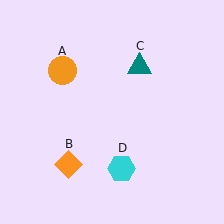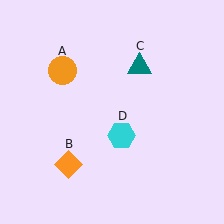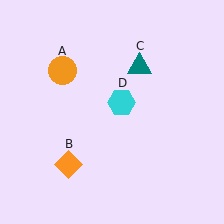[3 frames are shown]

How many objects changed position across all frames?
1 object changed position: cyan hexagon (object D).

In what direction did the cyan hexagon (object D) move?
The cyan hexagon (object D) moved up.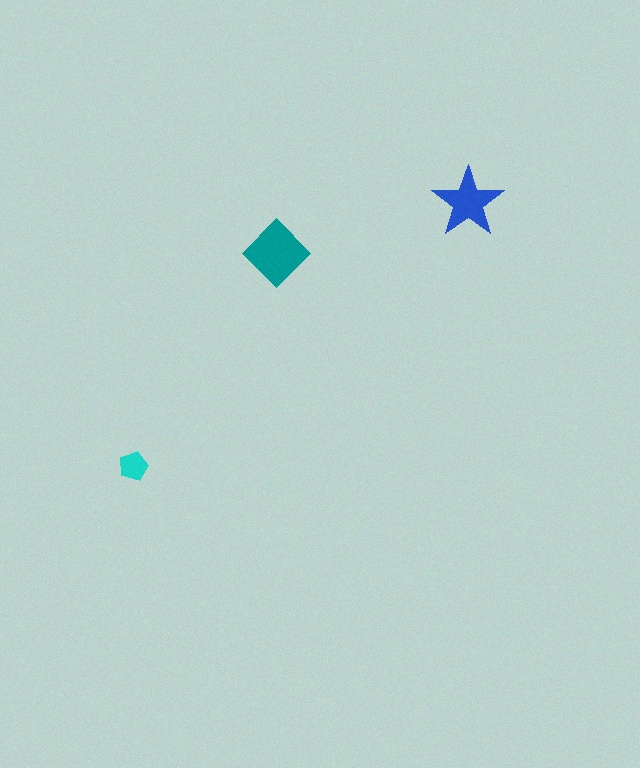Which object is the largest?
The teal diamond.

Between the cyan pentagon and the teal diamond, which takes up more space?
The teal diamond.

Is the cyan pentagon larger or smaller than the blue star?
Smaller.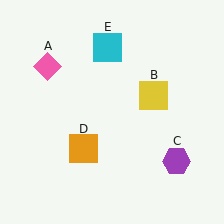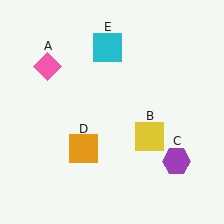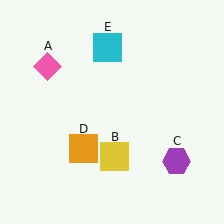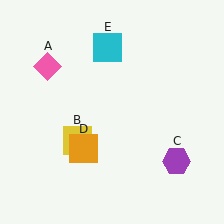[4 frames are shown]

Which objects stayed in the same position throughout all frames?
Pink diamond (object A) and purple hexagon (object C) and orange square (object D) and cyan square (object E) remained stationary.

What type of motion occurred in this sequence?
The yellow square (object B) rotated clockwise around the center of the scene.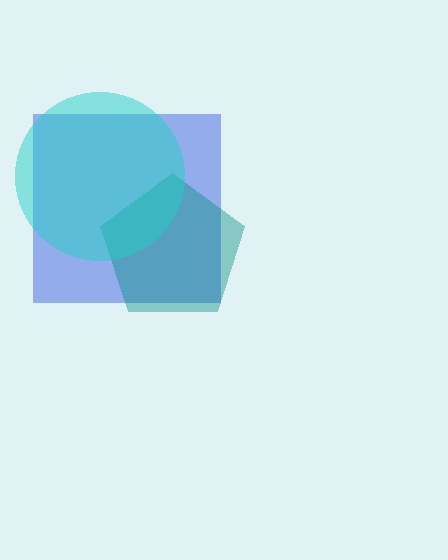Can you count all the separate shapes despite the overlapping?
Yes, there are 3 separate shapes.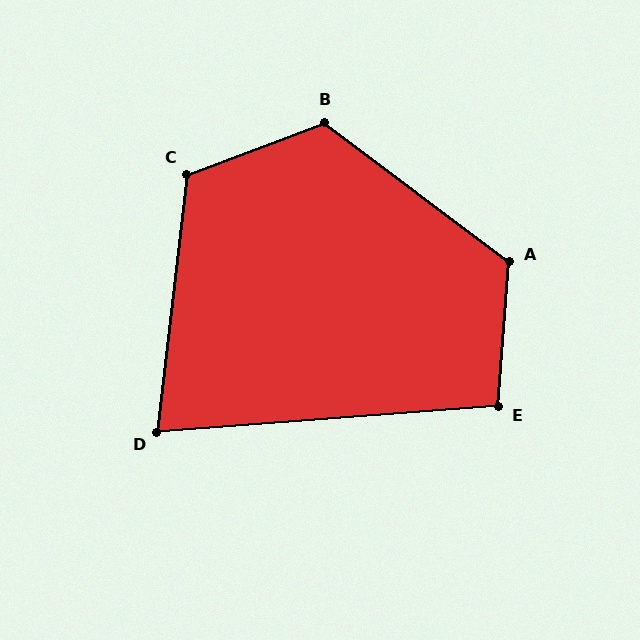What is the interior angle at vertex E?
Approximately 99 degrees (obtuse).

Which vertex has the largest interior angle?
A, at approximately 123 degrees.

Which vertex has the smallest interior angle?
D, at approximately 79 degrees.